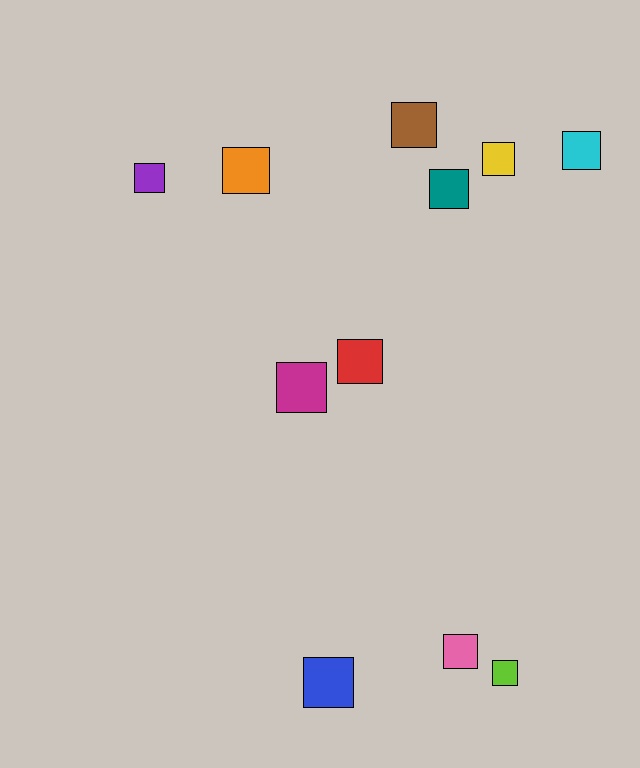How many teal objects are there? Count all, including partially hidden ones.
There is 1 teal object.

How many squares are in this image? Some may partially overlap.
There are 11 squares.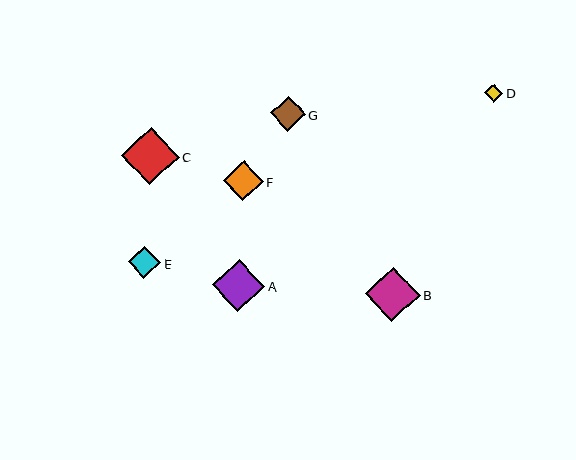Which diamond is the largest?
Diamond C is the largest with a size of approximately 57 pixels.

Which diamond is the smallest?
Diamond D is the smallest with a size of approximately 18 pixels.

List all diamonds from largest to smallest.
From largest to smallest: C, B, A, F, G, E, D.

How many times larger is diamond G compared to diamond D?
Diamond G is approximately 2.0 times the size of diamond D.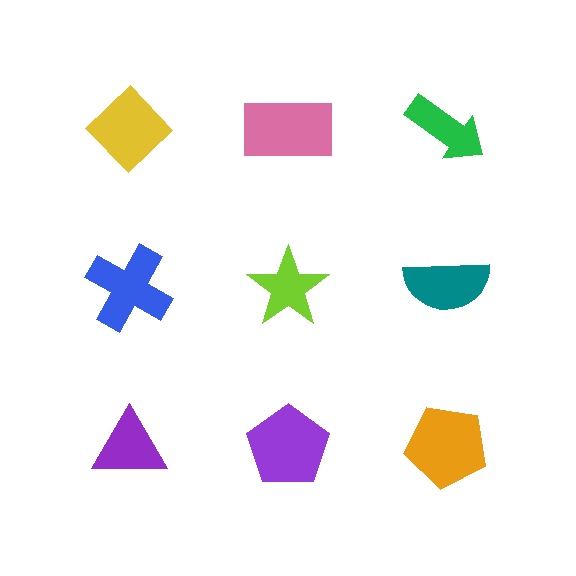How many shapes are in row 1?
3 shapes.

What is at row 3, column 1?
A purple triangle.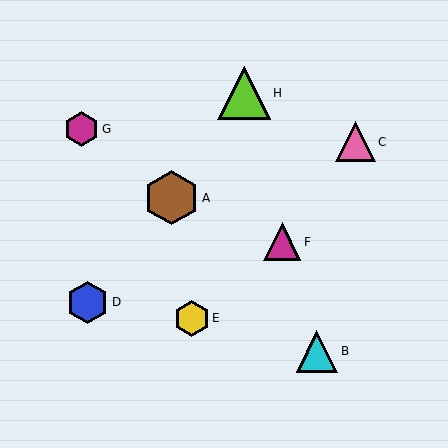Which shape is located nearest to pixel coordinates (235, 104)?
The lime triangle (labeled H) at (244, 93) is nearest to that location.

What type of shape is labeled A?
Shape A is a brown hexagon.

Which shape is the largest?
The brown hexagon (labeled A) is the largest.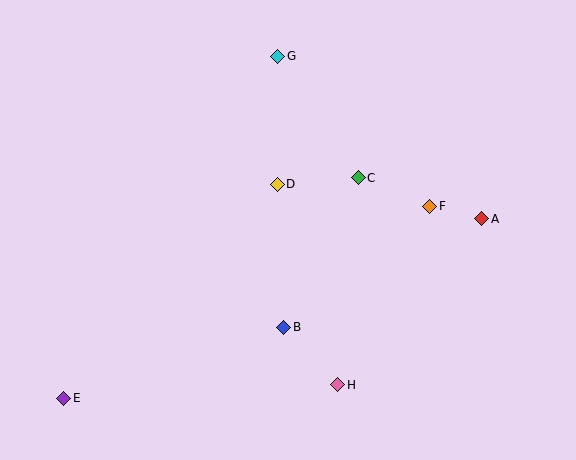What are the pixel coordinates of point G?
Point G is at (278, 56).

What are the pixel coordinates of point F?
Point F is at (430, 206).